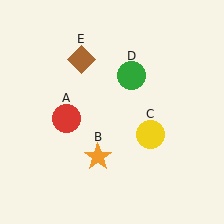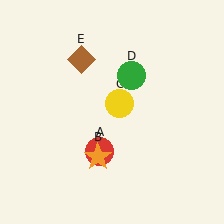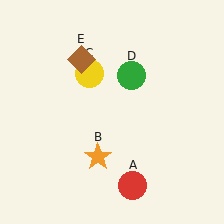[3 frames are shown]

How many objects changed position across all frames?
2 objects changed position: red circle (object A), yellow circle (object C).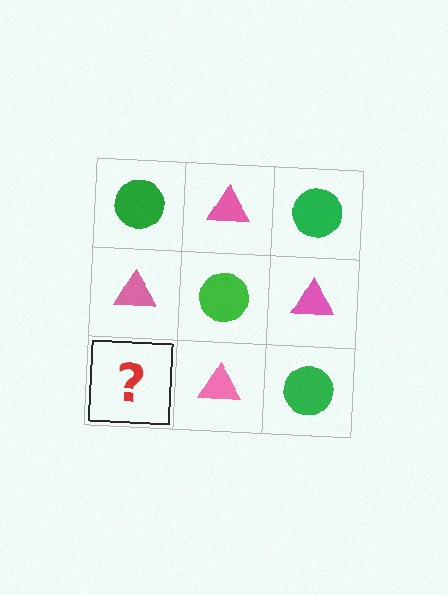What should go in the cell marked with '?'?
The missing cell should contain a green circle.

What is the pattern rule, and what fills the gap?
The rule is that it alternates green circle and pink triangle in a checkerboard pattern. The gap should be filled with a green circle.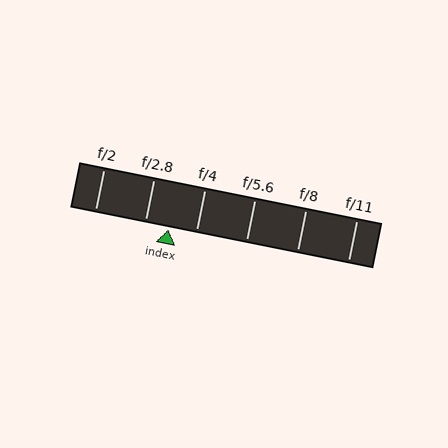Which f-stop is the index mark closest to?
The index mark is closest to f/2.8.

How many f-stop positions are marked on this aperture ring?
There are 6 f-stop positions marked.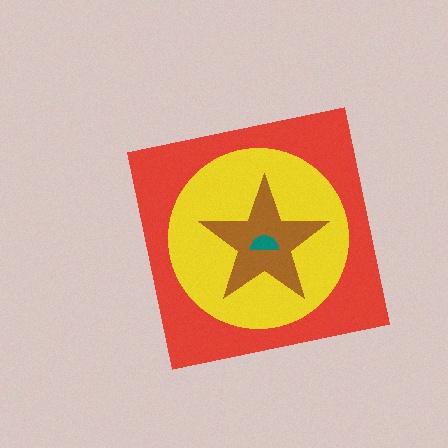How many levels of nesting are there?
4.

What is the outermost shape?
The red square.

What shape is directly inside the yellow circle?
The brown star.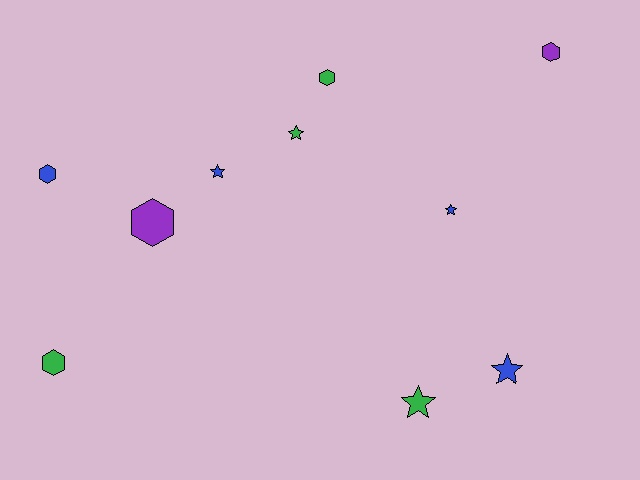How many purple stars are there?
There are no purple stars.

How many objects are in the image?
There are 10 objects.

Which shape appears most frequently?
Star, with 5 objects.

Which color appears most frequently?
Blue, with 4 objects.